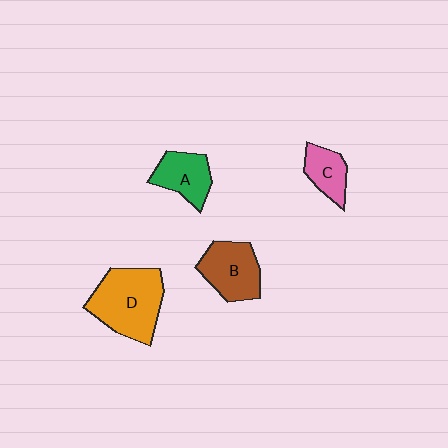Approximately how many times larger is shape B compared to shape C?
Approximately 1.6 times.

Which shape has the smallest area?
Shape C (pink).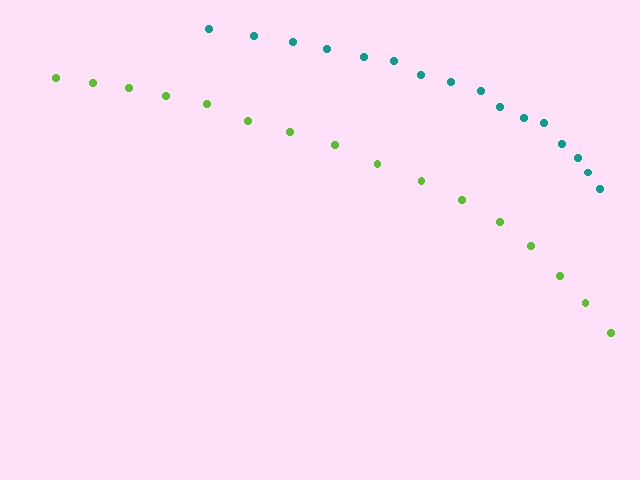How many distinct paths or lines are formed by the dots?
There are 2 distinct paths.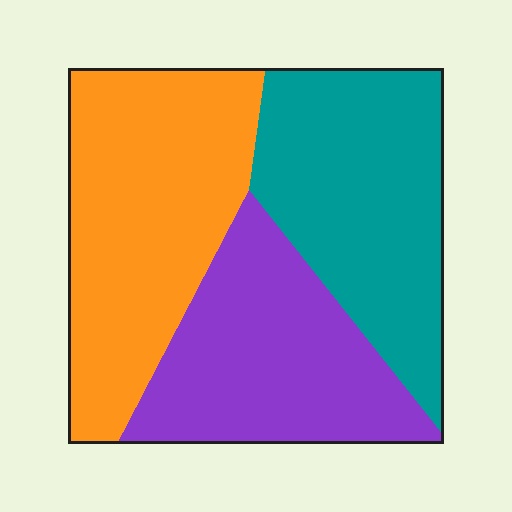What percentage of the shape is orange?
Orange covers 37% of the shape.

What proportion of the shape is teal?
Teal covers about 35% of the shape.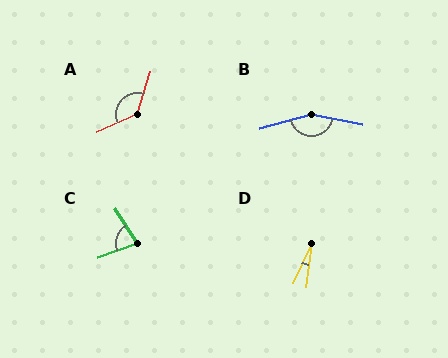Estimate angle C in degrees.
Approximately 78 degrees.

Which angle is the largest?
B, at approximately 154 degrees.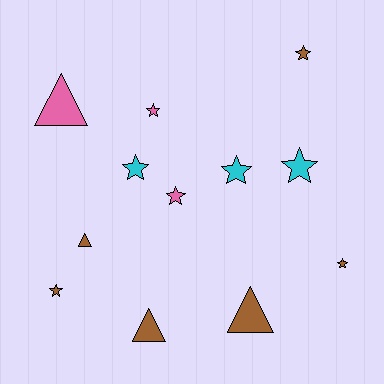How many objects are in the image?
There are 12 objects.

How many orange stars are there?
There are no orange stars.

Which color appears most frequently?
Brown, with 6 objects.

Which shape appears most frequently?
Star, with 8 objects.